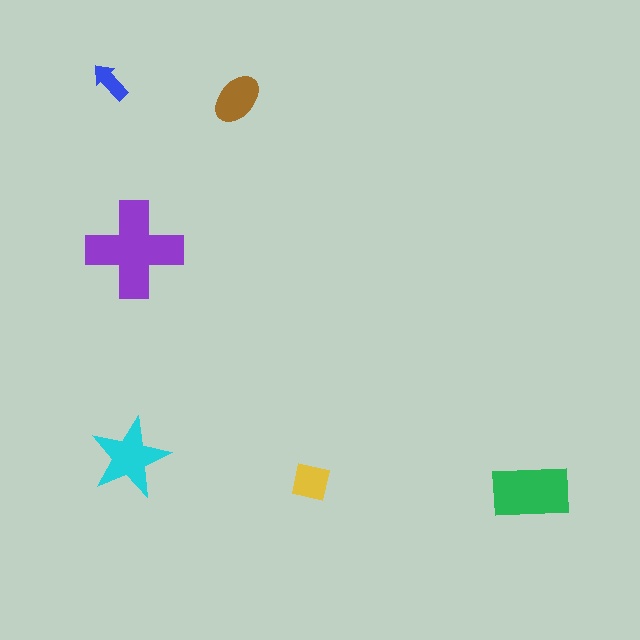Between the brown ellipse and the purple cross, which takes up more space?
The purple cross.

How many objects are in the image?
There are 6 objects in the image.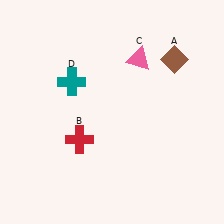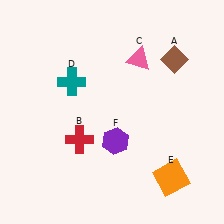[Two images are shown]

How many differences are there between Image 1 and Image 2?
There are 2 differences between the two images.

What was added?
An orange square (E), a purple hexagon (F) were added in Image 2.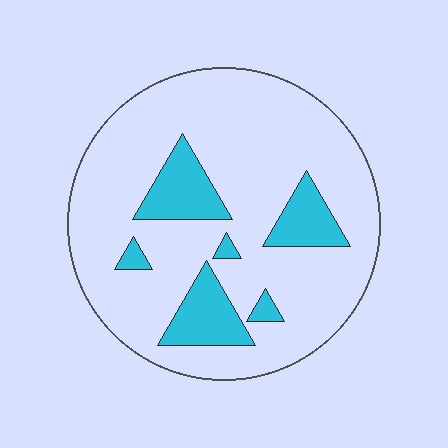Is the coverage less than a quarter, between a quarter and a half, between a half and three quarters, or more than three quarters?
Less than a quarter.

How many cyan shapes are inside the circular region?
6.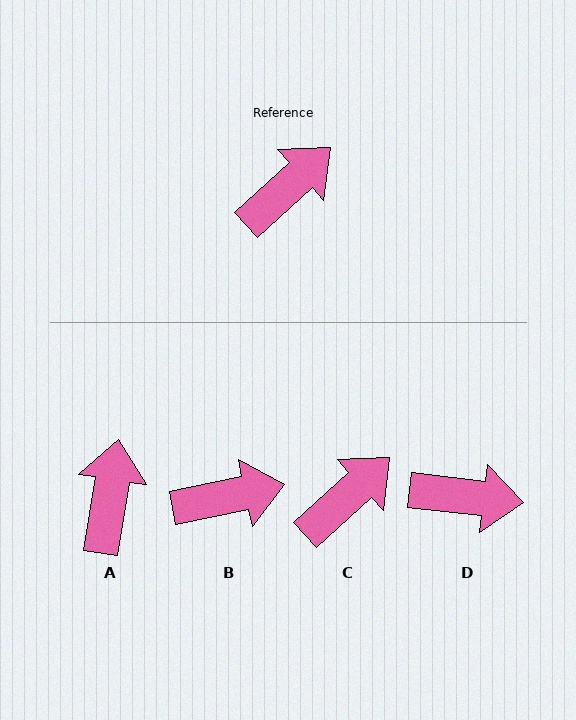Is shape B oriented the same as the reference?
No, it is off by about 31 degrees.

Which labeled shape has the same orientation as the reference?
C.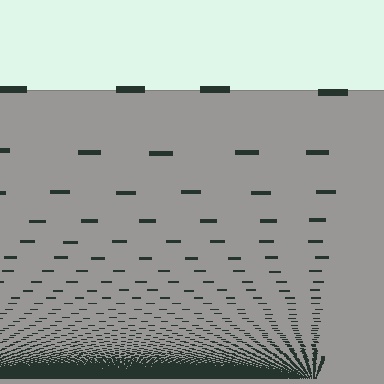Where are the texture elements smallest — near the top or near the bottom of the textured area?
Near the bottom.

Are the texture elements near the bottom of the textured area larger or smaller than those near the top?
Smaller. The gradient is inverted — elements near the bottom are smaller and denser.